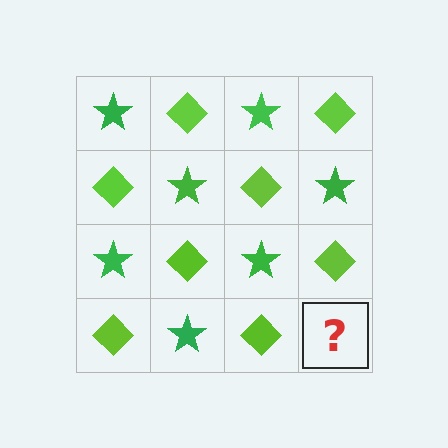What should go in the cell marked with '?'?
The missing cell should contain a green star.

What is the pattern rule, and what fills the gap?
The rule is that it alternates green star and lime diamond in a checkerboard pattern. The gap should be filled with a green star.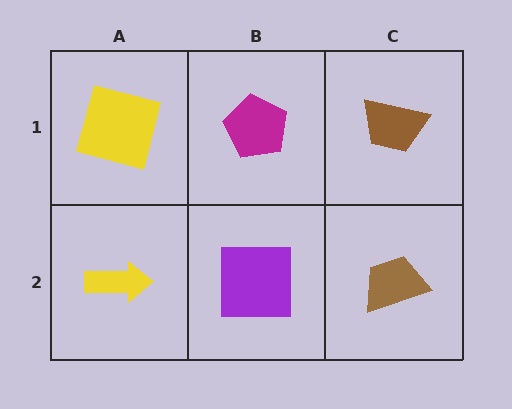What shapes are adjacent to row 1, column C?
A brown trapezoid (row 2, column C), a magenta pentagon (row 1, column B).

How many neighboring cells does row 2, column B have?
3.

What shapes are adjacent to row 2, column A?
A yellow square (row 1, column A), a purple square (row 2, column B).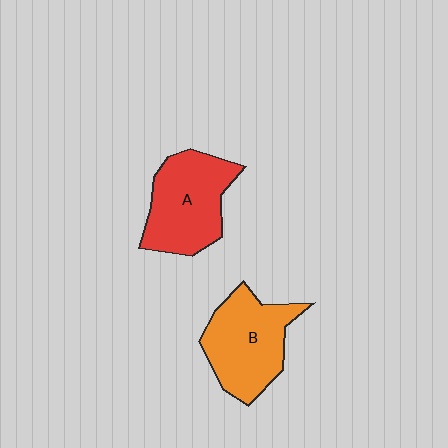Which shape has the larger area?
Shape A (red).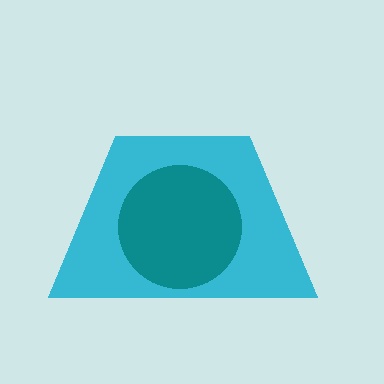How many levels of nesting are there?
2.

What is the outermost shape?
The cyan trapezoid.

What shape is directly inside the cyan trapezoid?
The teal circle.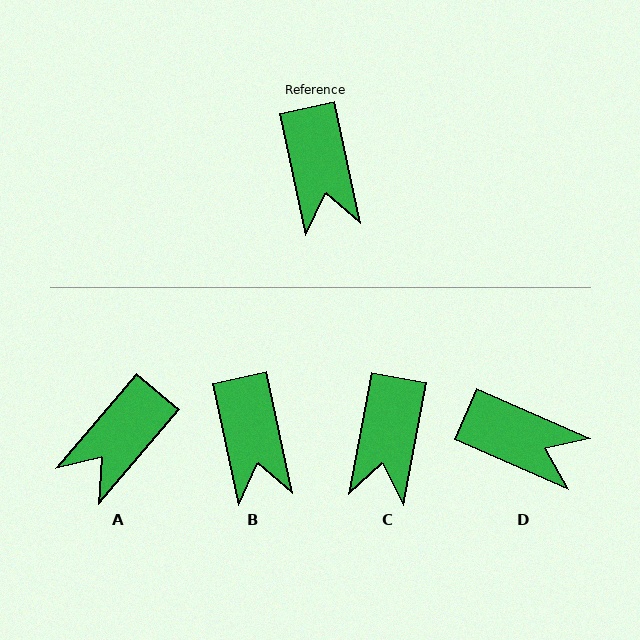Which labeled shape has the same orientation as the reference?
B.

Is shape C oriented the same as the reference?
No, it is off by about 23 degrees.